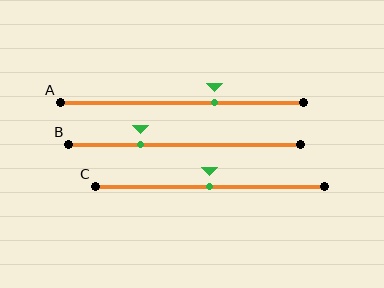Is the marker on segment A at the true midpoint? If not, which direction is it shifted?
No, the marker on segment A is shifted to the right by about 13% of the segment length.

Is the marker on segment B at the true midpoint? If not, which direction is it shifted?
No, the marker on segment B is shifted to the left by about 19% of the segment length.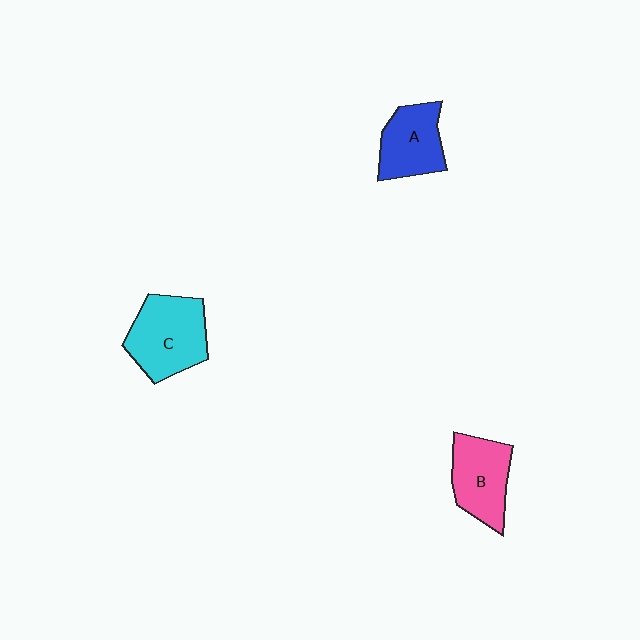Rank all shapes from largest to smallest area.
From largest to smallest: C (cyan), B (pink), A (blue).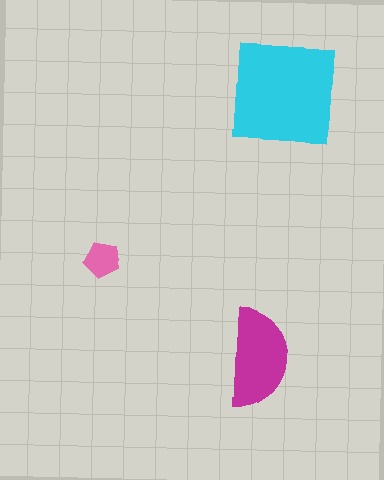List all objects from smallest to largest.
The pink pentagon, the magenta semicircle, the cyan square.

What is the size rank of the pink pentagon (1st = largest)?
3rd.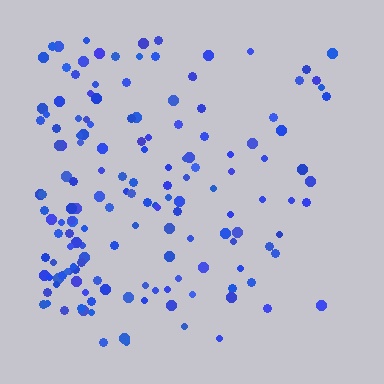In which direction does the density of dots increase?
From right to left, with the left side densest.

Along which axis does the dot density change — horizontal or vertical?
Horizontal.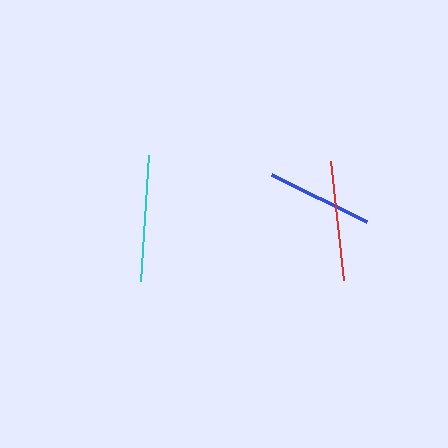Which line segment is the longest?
The cyan line is the longest at approximately 126 pixels.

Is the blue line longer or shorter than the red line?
The red line is longer than the blue line.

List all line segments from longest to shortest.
From longest to shortest: cyan, red, blue.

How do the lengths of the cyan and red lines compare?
The cyan and red lines are approximately the same length.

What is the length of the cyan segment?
The cyan segment is approximately 126 pixels long.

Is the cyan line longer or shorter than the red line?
The cyan line is longer than the red line.